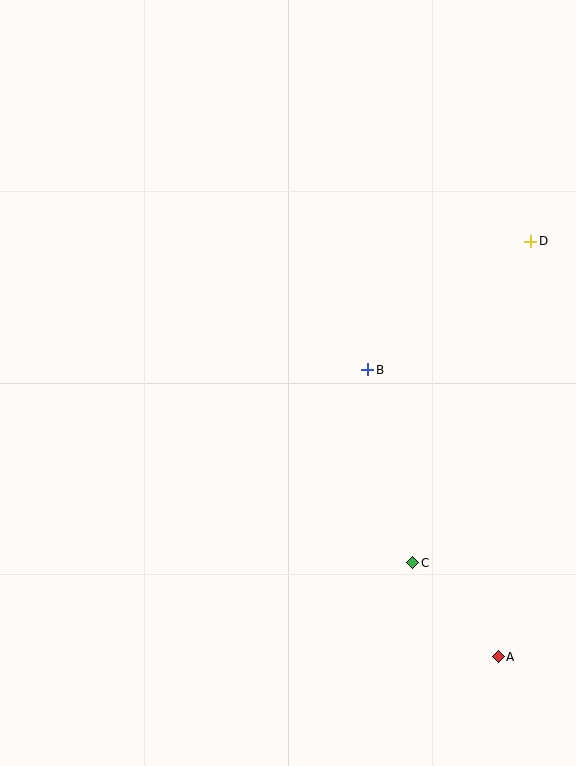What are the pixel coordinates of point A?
Point A is at (498, 657).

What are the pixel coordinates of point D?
Point D is at (531, 241).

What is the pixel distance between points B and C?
The distance between B and C is 198 pixels.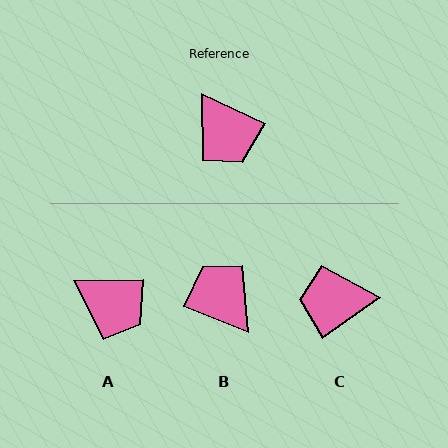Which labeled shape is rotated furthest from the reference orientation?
B, about 176 degrees away.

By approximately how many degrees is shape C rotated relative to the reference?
Approximately 119 degrees clockwise.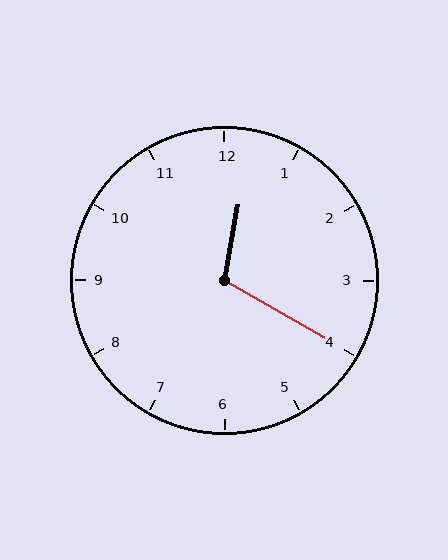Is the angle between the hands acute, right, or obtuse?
It is obtuse.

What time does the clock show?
12:20.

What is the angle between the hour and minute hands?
Approximately 110 degrees.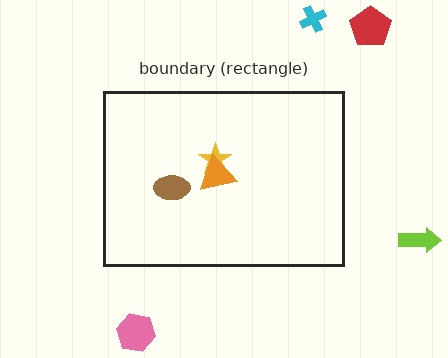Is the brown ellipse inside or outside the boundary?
Inside.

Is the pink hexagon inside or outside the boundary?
Outside.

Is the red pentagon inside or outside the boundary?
Outside.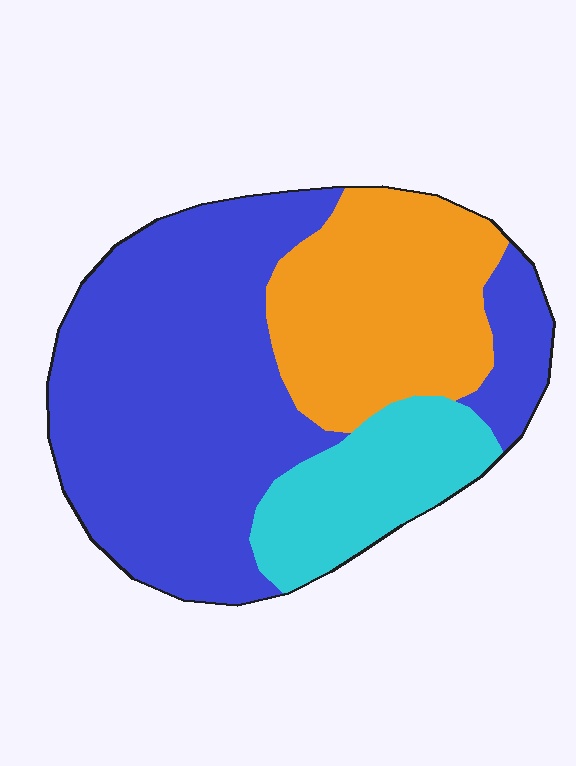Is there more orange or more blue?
Blue.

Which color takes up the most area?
Blue, at roughly 55%.